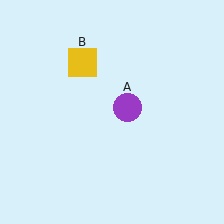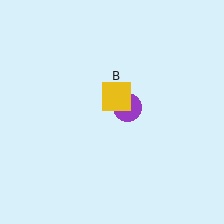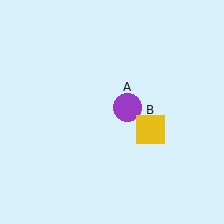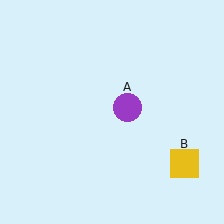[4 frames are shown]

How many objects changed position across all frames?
1 object changed position: yellow square (object B).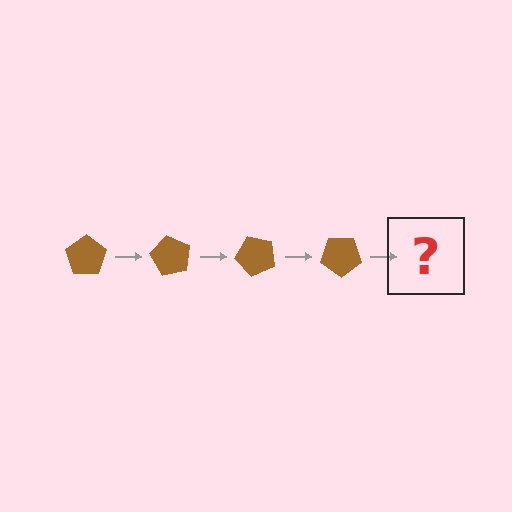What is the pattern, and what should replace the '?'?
The pattern is that the pentagon rotates 60 degrees each step. The '?' should be a brown pentagon rotated 240 degrees.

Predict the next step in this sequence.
The next step is a brown pentagon rotated 240 degrees.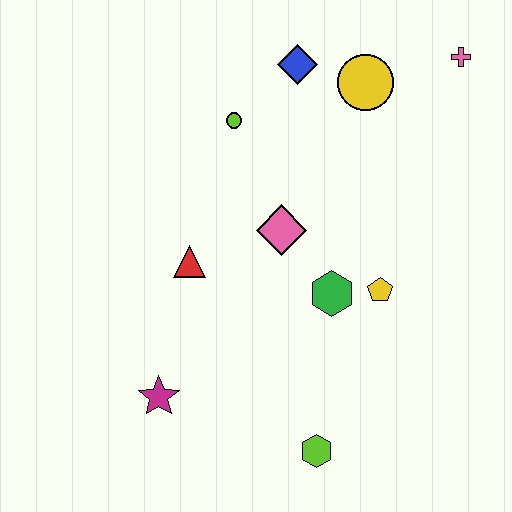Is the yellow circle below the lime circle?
No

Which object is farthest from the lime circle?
The lime hexagon is farthest from the lime circle.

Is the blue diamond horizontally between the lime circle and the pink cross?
Yes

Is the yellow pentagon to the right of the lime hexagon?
Yes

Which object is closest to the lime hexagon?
The green hexagon is closest to the lime hexagon.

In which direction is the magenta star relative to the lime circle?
The magenta star is below the lime circle.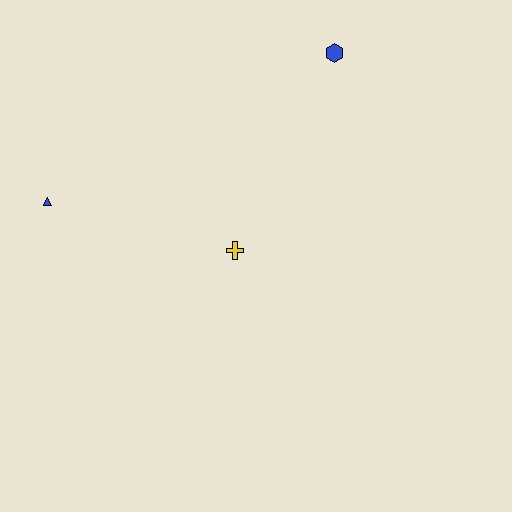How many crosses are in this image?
There is 1 cross.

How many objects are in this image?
There are 3 objects.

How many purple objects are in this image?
There are no purple objects.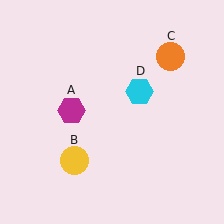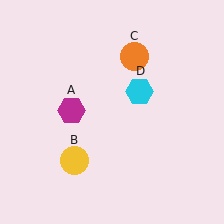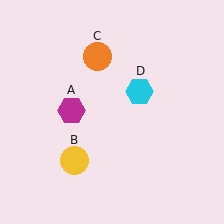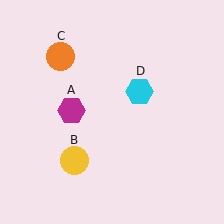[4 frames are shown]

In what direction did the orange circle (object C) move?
The orange circle (object C) moved left.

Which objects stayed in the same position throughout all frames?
Magenta hexagon (object A) and yellow circle (object B) and cyan hexagon (object D) remained stationary.